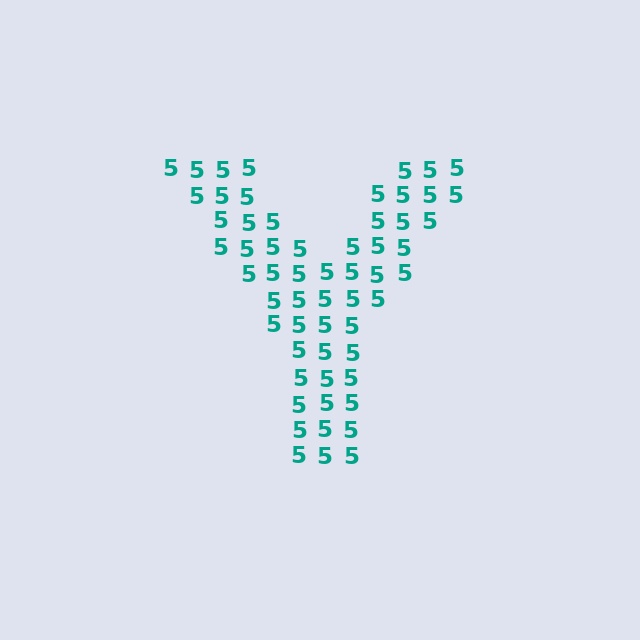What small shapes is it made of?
It is made of small digit 5's.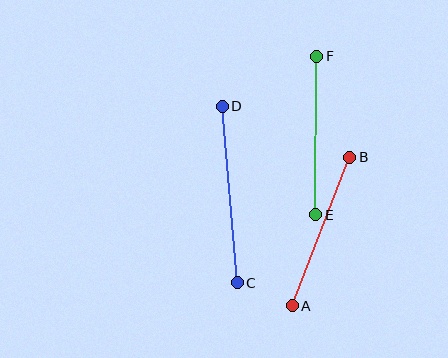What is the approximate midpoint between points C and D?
The midpoint is at approximately (230, 194) pixels.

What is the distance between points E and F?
The distance is approximately 158 pixels.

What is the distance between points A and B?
The distance is approximately 159 pixels.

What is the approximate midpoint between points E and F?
The midpoint is at approximately (316, 136) pixels.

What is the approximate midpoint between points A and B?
The midpoint is at approximately (321, 231) pixels.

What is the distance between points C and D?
The distance is approximately 177 pixels.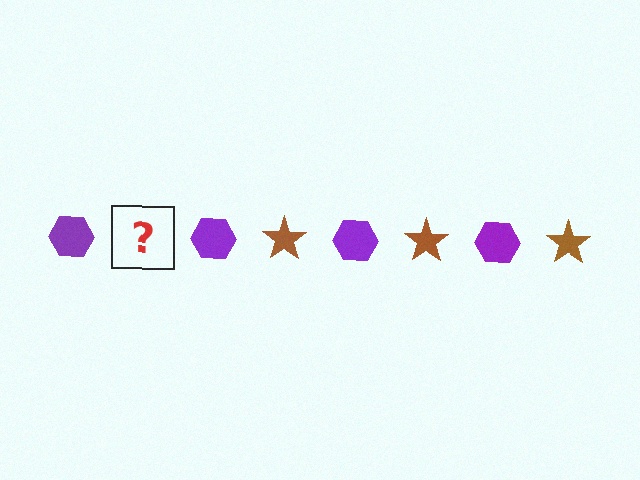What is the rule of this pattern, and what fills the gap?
The rule is that the pattern alternates between purple hexagon and brown star. The gap should be filled with a brown star.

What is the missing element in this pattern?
The missing element is a brown star.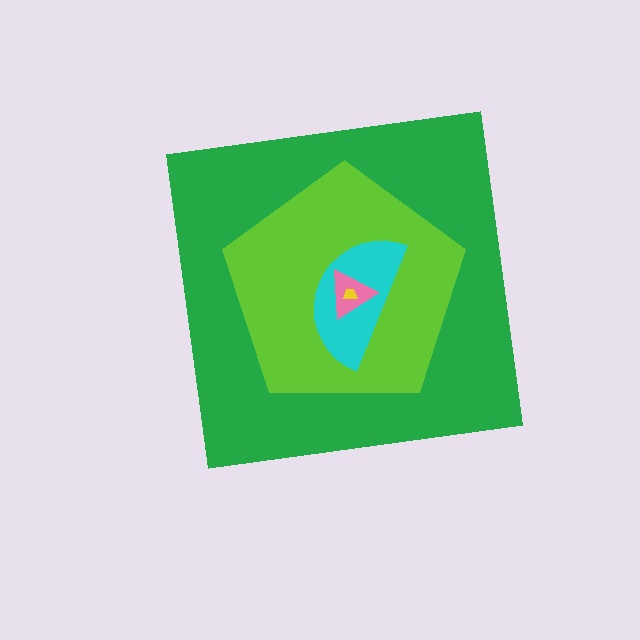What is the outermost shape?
The green square.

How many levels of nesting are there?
5.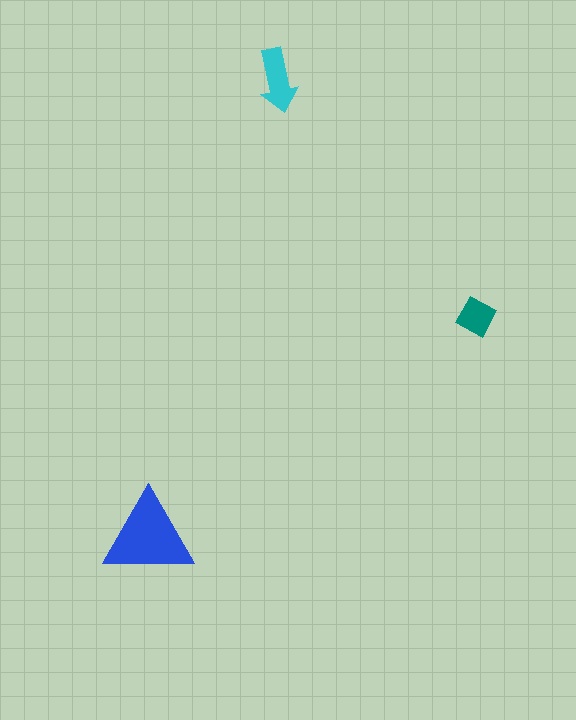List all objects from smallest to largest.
The teal diamond, the cyan arrow, the blue triangle.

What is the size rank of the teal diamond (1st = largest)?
3rd.